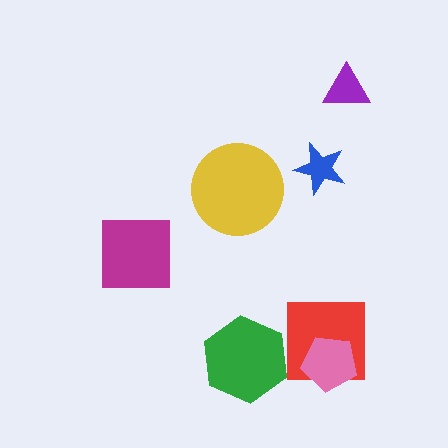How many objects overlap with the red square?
1 object overlaps with the red square.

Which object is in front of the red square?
The pink pentagon is in front of the red square.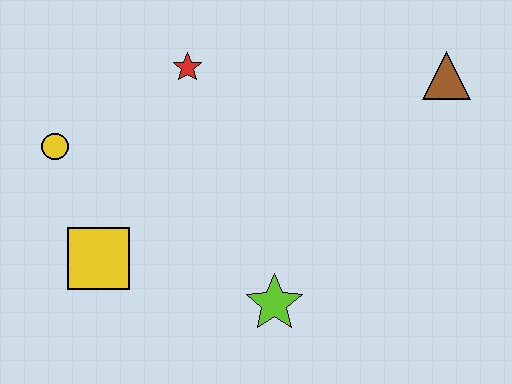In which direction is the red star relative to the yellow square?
The red star is above the yellow square.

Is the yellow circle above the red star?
No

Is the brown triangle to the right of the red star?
Yes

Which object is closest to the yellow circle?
The yellow square is closest to the yellow circle.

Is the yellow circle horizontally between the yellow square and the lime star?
No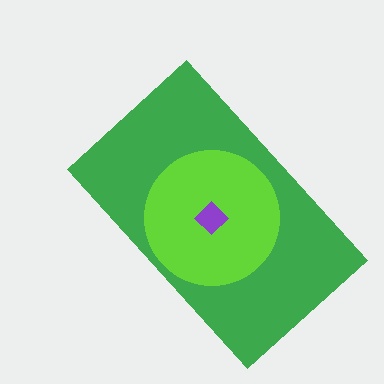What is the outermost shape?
The green rectangle.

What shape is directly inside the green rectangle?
The lime circle.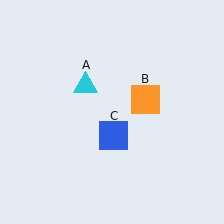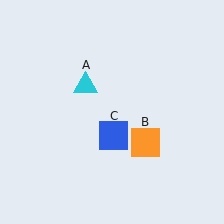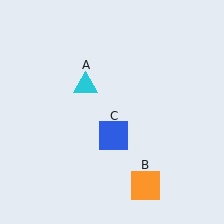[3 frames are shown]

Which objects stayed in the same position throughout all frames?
Cyan triangle (object A) and blue square (object C) remained stationary.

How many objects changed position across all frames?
1 object changed position: orange square (object B).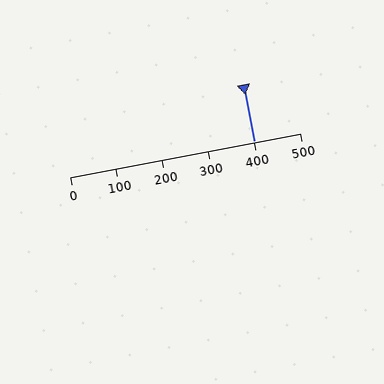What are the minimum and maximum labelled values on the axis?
The axis runs from 0 to 500.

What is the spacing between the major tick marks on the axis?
The major ticks are spaced 100 apart.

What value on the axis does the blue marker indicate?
The marker indicates approximately 400.